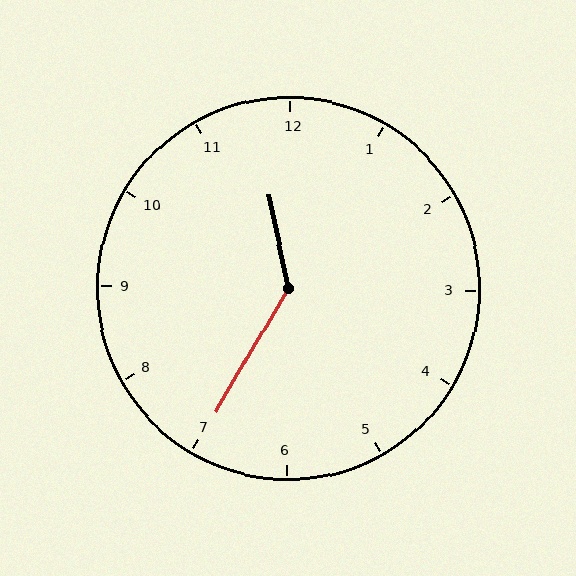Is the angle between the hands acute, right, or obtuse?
It is obtuse.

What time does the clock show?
11:35.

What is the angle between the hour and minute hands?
Approximately 138 degrees.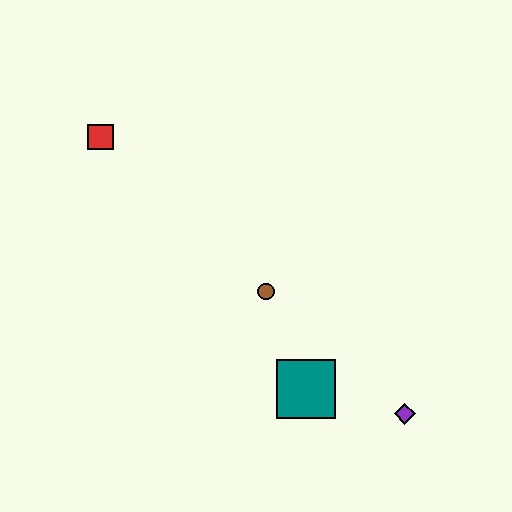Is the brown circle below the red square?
Yes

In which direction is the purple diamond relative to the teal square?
The purple diamond is to the right of the teal square.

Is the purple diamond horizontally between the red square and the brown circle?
No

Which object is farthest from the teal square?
The red square is farthest from the teal square.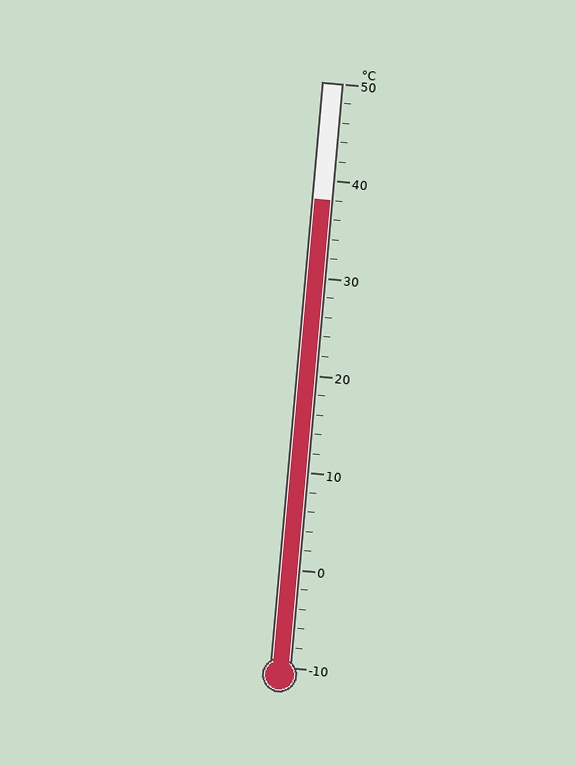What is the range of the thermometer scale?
The thermometer scale ranges from -10°C to 50°C.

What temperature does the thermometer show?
The thermometer shows approximately 38°C.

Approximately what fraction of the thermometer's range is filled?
The thermometer is filled to approximately 80% of its range.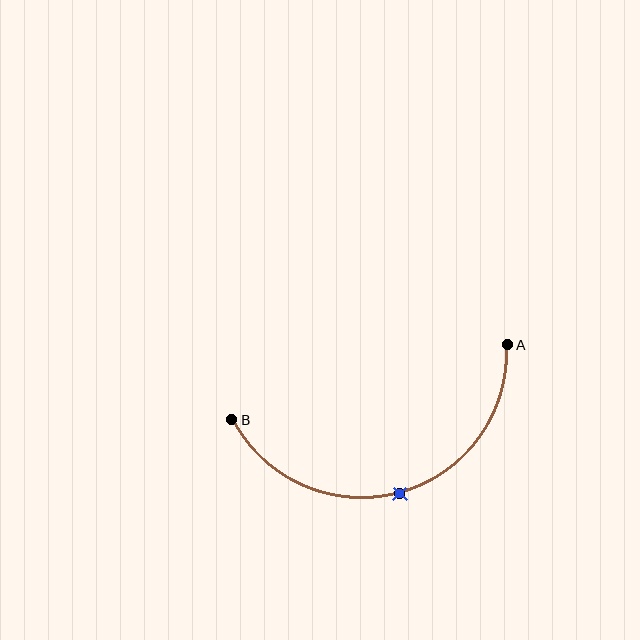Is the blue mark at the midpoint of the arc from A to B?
Yes. The blue mark lies on the arc at equal arc-length from both A and B — it is the arc midpoint.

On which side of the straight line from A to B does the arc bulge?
The arc bulges below the straight line connecting A and B.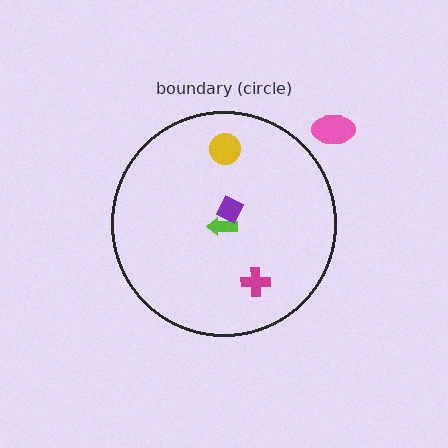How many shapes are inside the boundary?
4 inside, 1 outside.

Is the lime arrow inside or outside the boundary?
Inside.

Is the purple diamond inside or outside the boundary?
Inside.